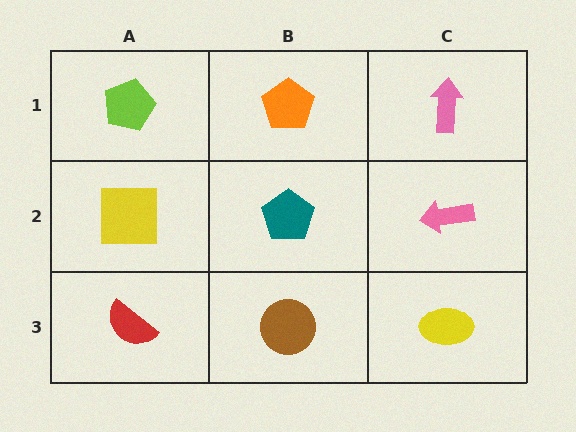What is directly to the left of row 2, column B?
A yellow square.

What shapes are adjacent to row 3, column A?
A yellow square (row 2, column A), a brown circle (row 3, column B).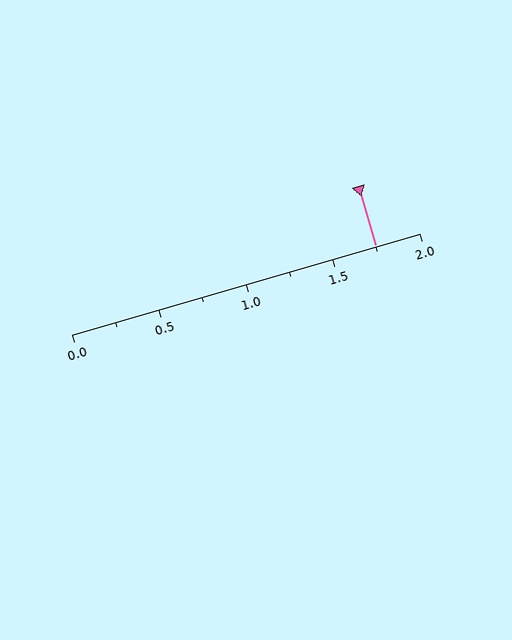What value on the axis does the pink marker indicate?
The marker indicates approximately 1.75.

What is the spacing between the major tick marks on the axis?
The major ticks are spaced 0.5 apart.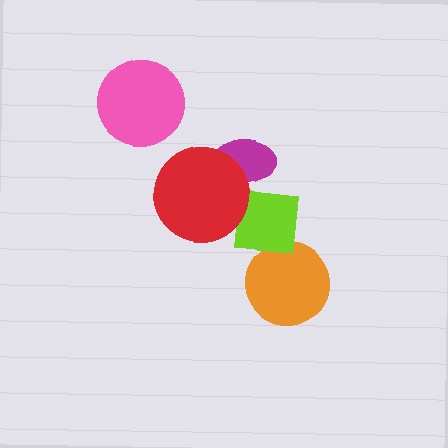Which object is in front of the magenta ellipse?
The red circle is in front of the magenta ellipse.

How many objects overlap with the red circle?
1 object overlaps with the red circle.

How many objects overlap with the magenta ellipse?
1 object overlaps with the magenta ellipse.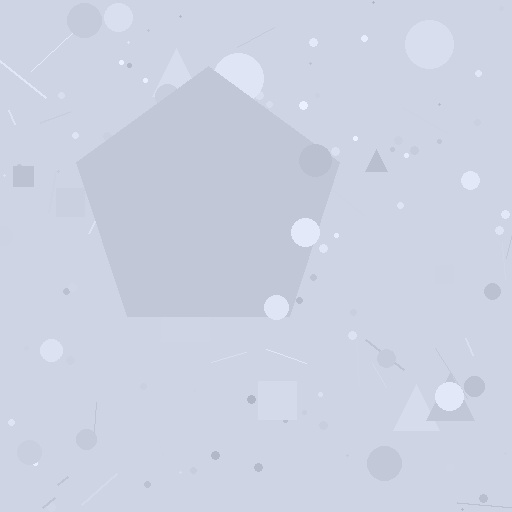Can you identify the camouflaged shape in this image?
The camouflaged shape is a pentagon.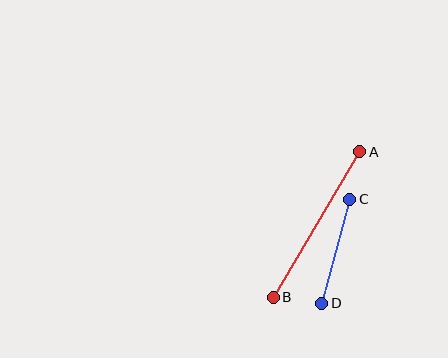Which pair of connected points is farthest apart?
Points A and B are farthest apart.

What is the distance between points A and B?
The distance is approximately 169 pixels.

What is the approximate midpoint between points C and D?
The midpoint is at approximately (336, 251) pixels.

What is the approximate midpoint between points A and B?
The midpoint is at approximately (316, 224) pixels.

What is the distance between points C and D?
The distance is approximately 108 pixels.